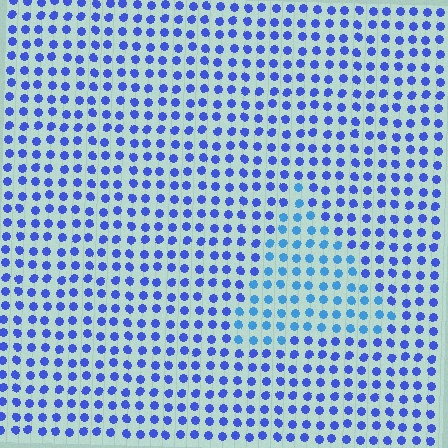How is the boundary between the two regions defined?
The boundary is defined purely by a slight shift in hue (about 27 degrees). Spacing, size, and orientation are identical on both sides.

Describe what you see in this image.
The image is filled with small blue elements in a uniform arrangement. A triangle-shaped region is visible where the elements are tinted to a slightly different hue, forming a subtle color boundary.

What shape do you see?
I see a triangle.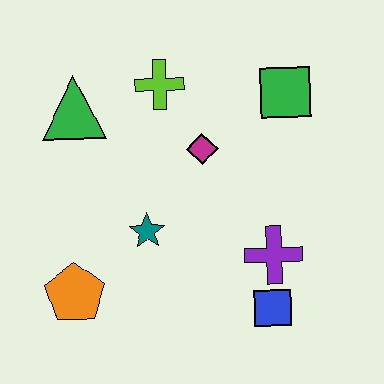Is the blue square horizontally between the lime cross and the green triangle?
No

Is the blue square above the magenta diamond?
No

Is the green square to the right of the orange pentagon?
Yes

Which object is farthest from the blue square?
The green triangle is farthest from the blue square.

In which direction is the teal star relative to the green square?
The teal star is to the left of the green square.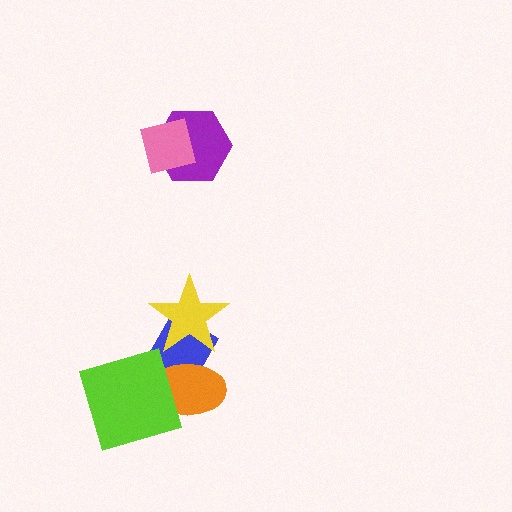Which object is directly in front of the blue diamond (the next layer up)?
The yellow star is directly in front of the blue diamond.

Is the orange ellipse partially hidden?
Yes, it is partially covered by another shape.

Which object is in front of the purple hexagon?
The pink square is in front of the purple hexagon.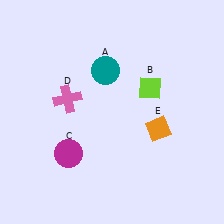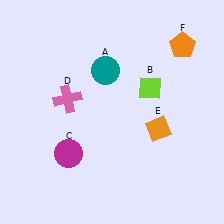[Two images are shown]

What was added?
An orange pentagon (F) was added in Image 2.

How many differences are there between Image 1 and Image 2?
There is 1 difference between the two images.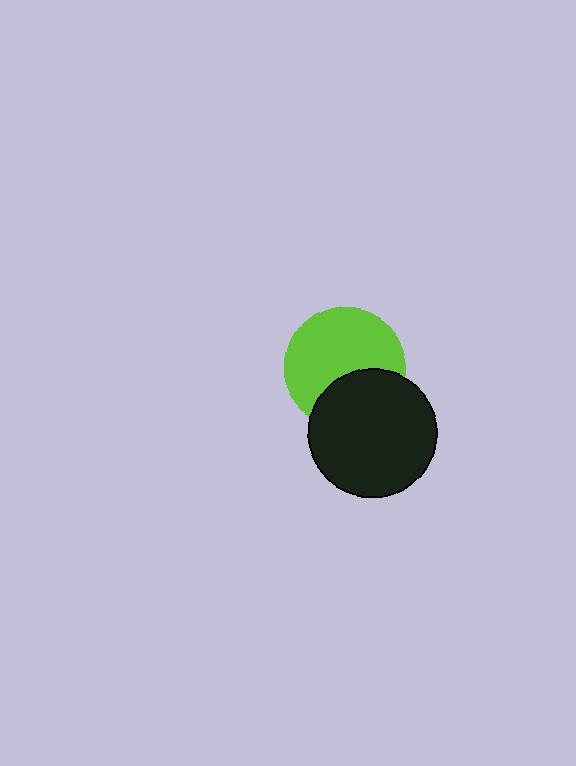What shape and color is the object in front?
The object in front is a black circle.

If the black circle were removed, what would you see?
You would see the complete lime circle.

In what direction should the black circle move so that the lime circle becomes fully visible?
The black circle should move down. That is the shortest direction to clear the overlap and leave the lime circle fully visible.